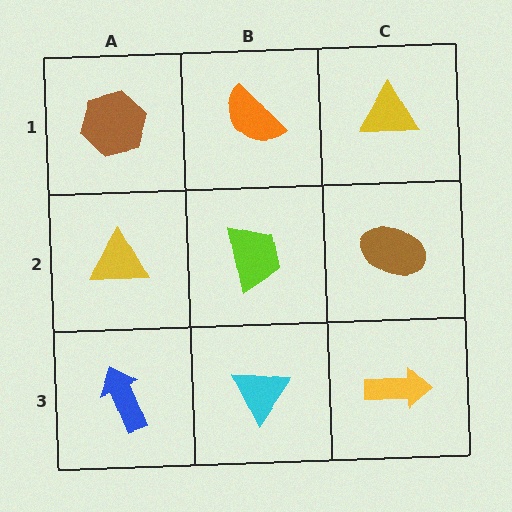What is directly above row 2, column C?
A yellow triangle.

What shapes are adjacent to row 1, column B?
A lime trapezoid (row 2, column B), a brown hexagon (row 1, column A), a yellow triangle (row 1, column C).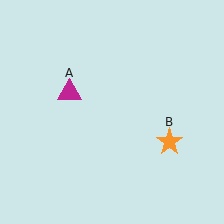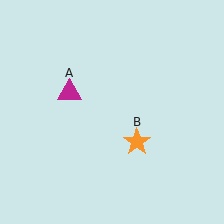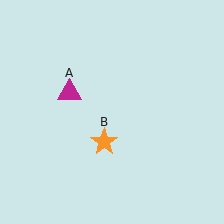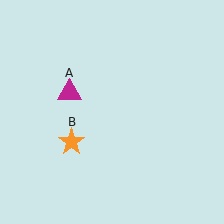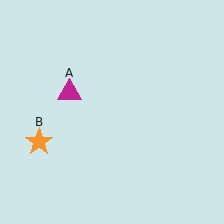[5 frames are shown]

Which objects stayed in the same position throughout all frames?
Magenta triangle (object A) remained stationary.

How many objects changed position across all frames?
1 object changed position: orange star (object B).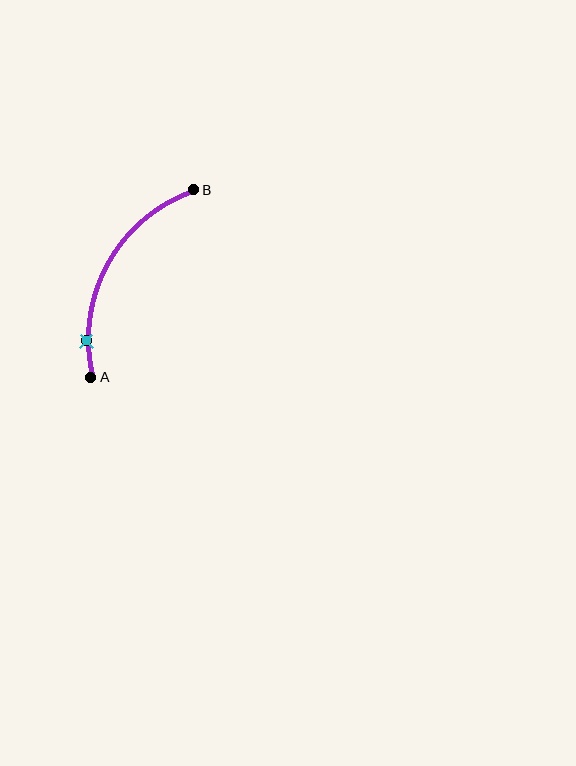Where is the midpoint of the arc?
The arc midpoint is the point on the curve farthest from the straight line joining A and B. It sits to the left of that line.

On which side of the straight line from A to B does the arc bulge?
The arc bulges to the left of the straight line connecting A and B.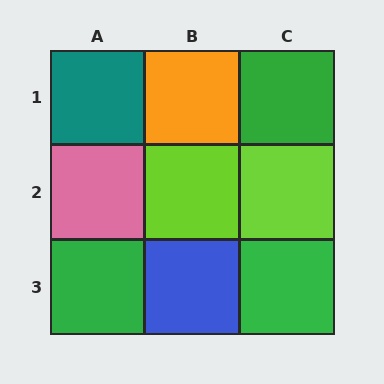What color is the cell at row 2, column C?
Lime.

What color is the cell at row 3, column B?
Blue.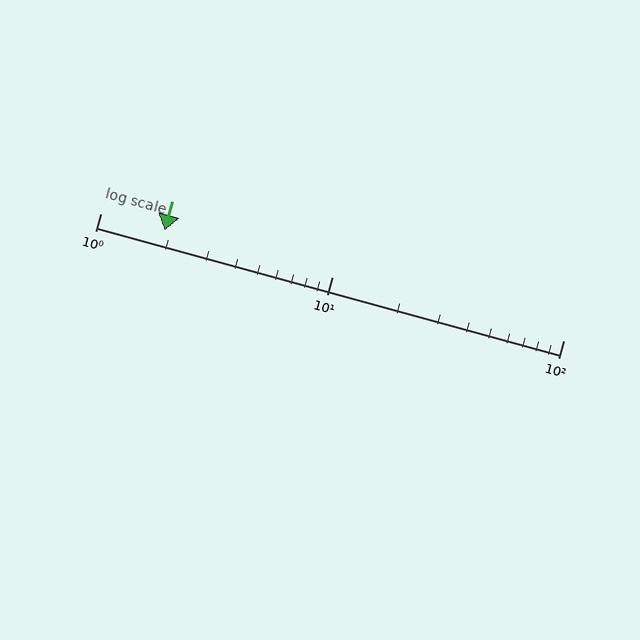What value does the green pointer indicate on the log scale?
The pointer indicates approximately 1.9.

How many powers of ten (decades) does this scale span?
The scale spans 2 decades, from 1 to 100.